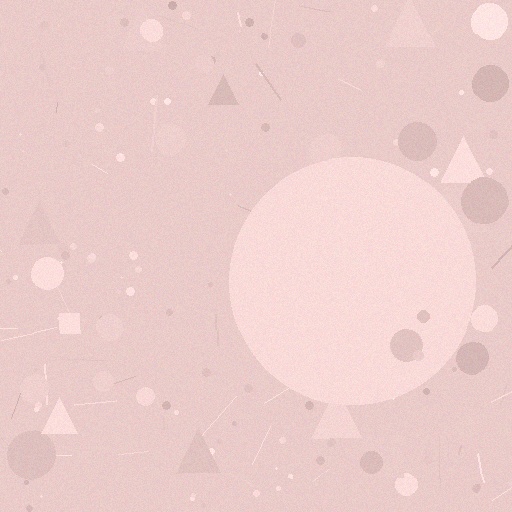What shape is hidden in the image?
A circle is hidden in the image.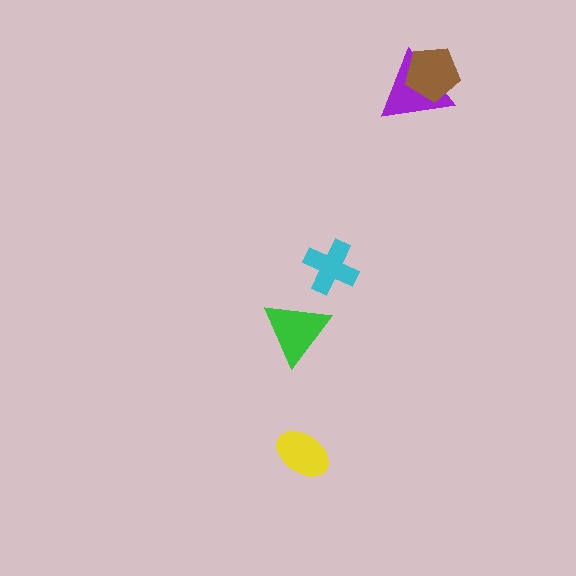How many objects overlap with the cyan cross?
0 objects overlap with the cyan cross.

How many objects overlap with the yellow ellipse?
0 objects overlap with the yellow ellipse.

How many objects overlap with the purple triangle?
1 object overlaps with the purple triangle.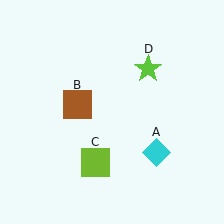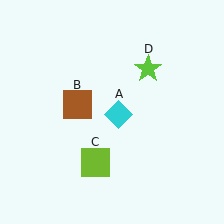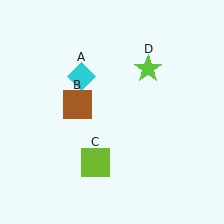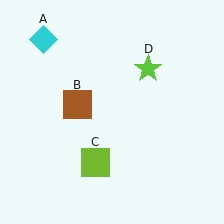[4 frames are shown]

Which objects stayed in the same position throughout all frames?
Brown square (object B) and lime square (object C) and lime star (object D) remained stationary.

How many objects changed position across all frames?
1 object changed position: cyan diamond (object A).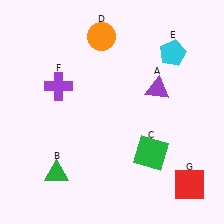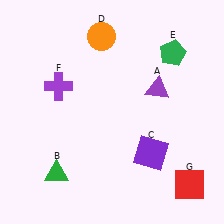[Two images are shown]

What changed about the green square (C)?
In Image 1, C is green. In Image 2, it changed to purple.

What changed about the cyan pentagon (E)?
In Image 1, E is cyan. In Image 2, it changed to green.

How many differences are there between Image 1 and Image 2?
There are 2 differences between the two images.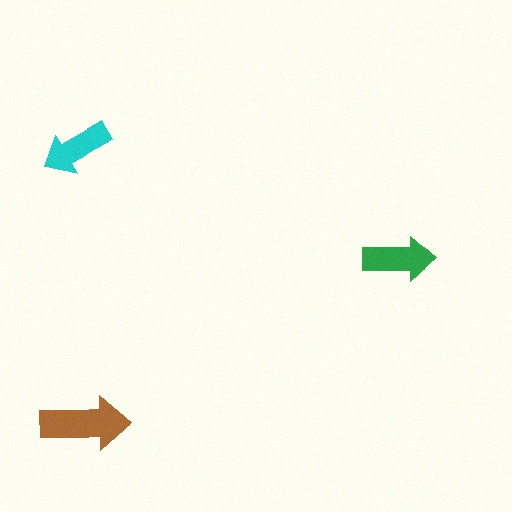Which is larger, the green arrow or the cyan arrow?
The green one.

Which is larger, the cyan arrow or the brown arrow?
The brown one.